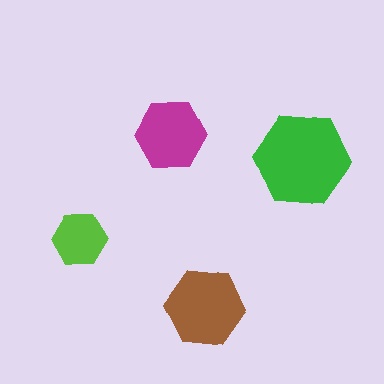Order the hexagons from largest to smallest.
the green one, the brown one, the magenta one, the lime one.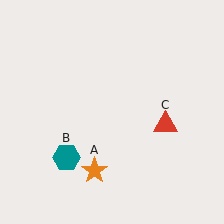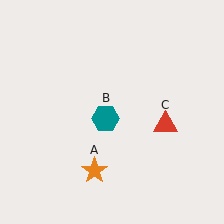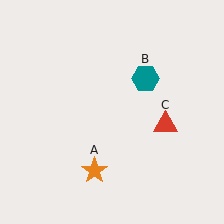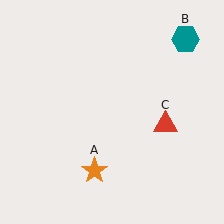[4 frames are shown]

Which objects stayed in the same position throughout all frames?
Orange star (object A) and red triangle (object C) remained stationary.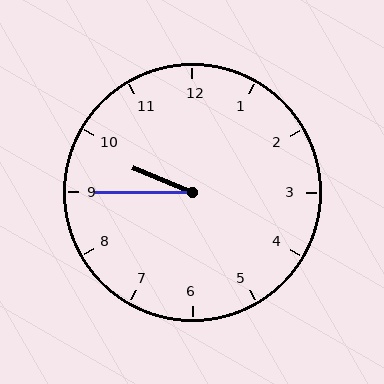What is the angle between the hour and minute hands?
Approximately 22 degrees.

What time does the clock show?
9:45.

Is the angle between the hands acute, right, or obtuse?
It is acute.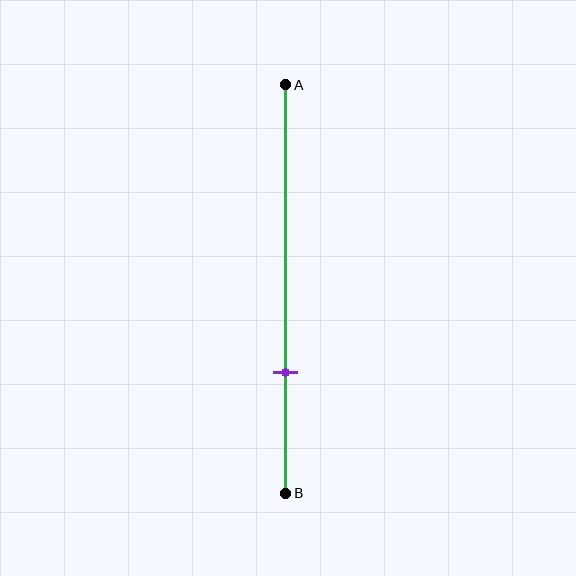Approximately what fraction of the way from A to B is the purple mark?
The purple mark is approximately 70% of the way from A to B.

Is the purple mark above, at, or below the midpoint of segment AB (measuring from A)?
The purple mark is below the midpoint of segment AB.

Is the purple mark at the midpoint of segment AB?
No, the mark is at about 70% from A, not at the 50% midpoint.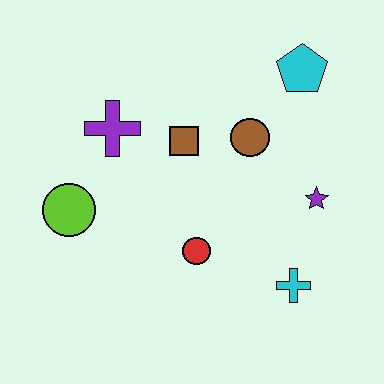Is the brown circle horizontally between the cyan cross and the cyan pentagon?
No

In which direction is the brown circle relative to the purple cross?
The brown circle is to the right of the purple cross.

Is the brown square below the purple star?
No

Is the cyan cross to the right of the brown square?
Yes